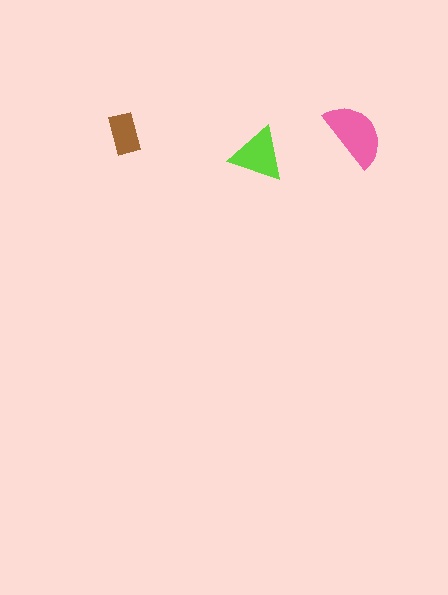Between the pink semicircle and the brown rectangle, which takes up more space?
The pink semicircle.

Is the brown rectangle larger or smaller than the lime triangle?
Smaller.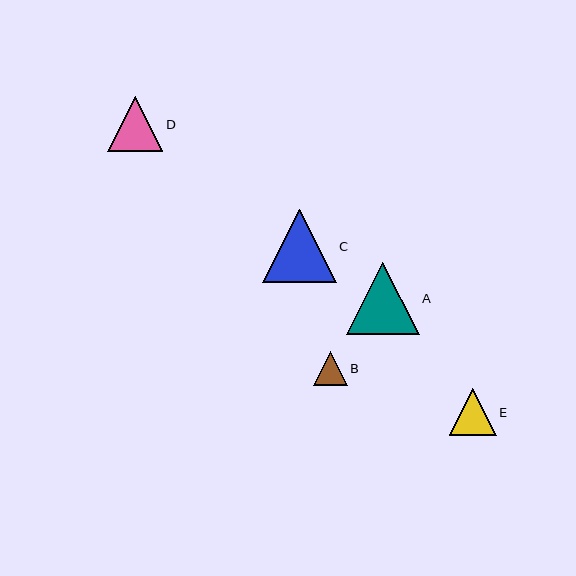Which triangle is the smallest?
Triangle B is the smallest with a size of approximately 34 pixels.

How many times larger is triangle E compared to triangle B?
Triangle E is approximately 1.4 times the size of triangle B.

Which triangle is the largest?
Triangle C is the largest with a size of approximately 73 pixels.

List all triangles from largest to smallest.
From largest to smallest: C, A, D, E, B.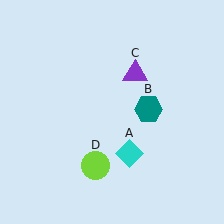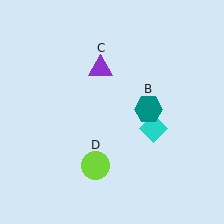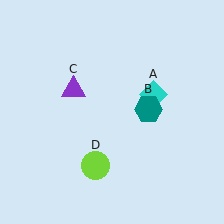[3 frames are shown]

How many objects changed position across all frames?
2 objects changed position: cyan diamond (object A), purple triangle (object C).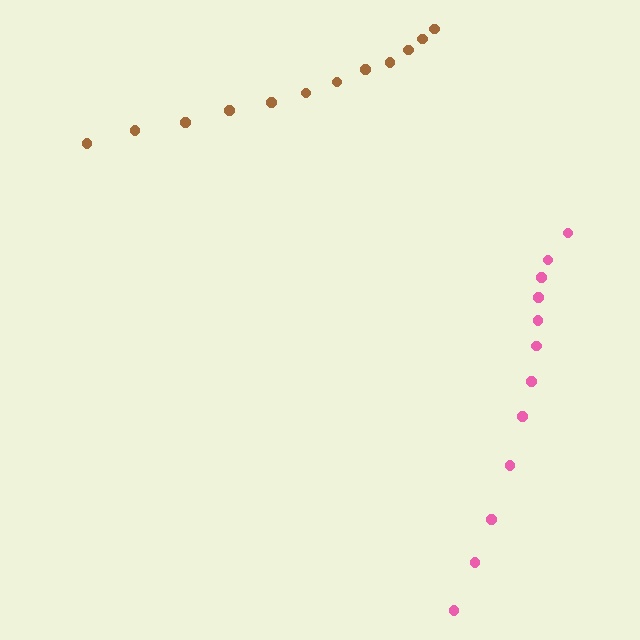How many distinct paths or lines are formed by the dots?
There are 2 distinct paths.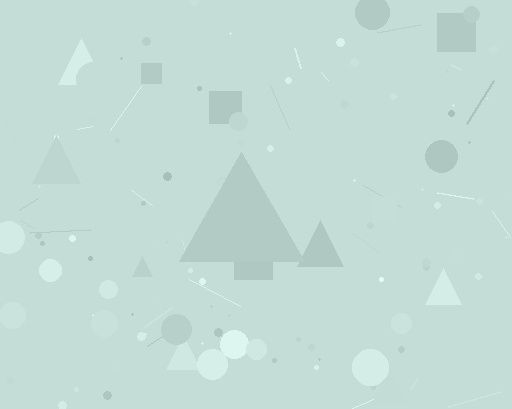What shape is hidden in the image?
A triangle is hidden in the image.